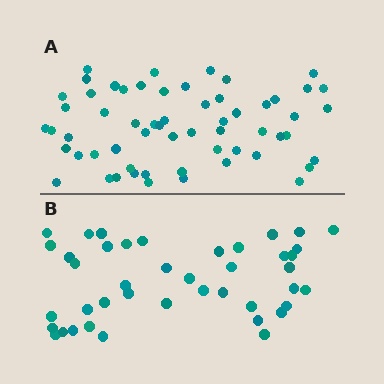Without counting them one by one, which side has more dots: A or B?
Region A (the top region) has more dots.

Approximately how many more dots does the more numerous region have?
Region A has approximately 15 more dots than region B.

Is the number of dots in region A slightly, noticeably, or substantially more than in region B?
Region A has noticeably more, but not dramatically so. The ratio is roughly 1.4 to 1.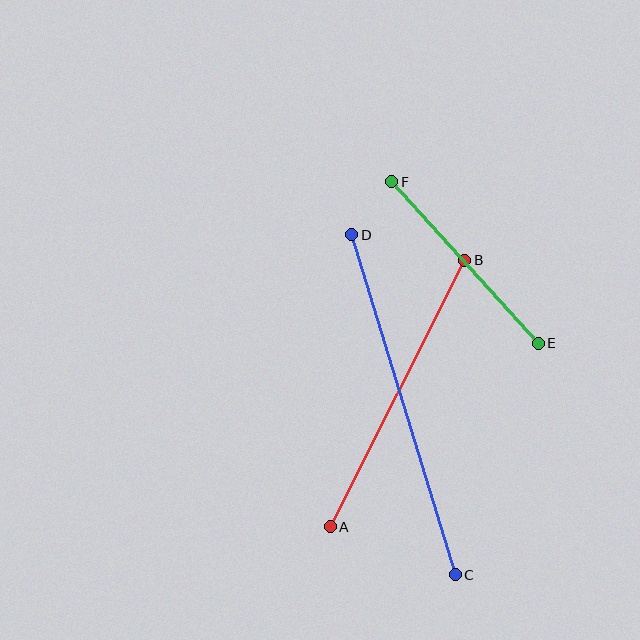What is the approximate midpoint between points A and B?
The midpoint is at approximately (398, 393) pixels.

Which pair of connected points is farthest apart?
Points C and D are farthest apart.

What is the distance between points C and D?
The distance is approximately 355 pixels.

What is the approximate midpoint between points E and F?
The midpoint is at approximately (465, 263) pixels.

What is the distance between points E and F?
The distance is approximately 218 pixels.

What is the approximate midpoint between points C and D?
The midpoint is at approximately (403, 405) pixels.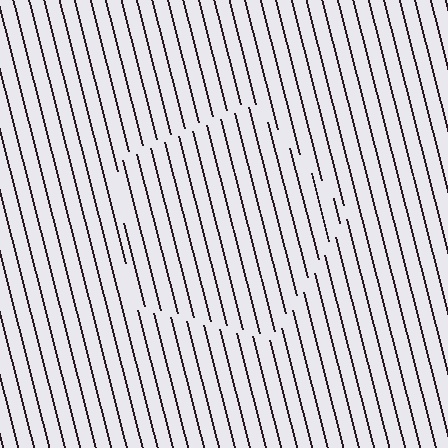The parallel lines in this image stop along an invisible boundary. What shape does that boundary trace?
An illusory pentagon. The interior of the shape contains the same grating, shifted by half a period — the contour is defined by the phase discontinuity where line-ends from the inner and outer gratings abut.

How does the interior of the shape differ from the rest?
The interior of the shape contains the same grating, shifted by half a period — the contour is defined by the phase discontinuity where line-ends from the inner and outer gratings abut.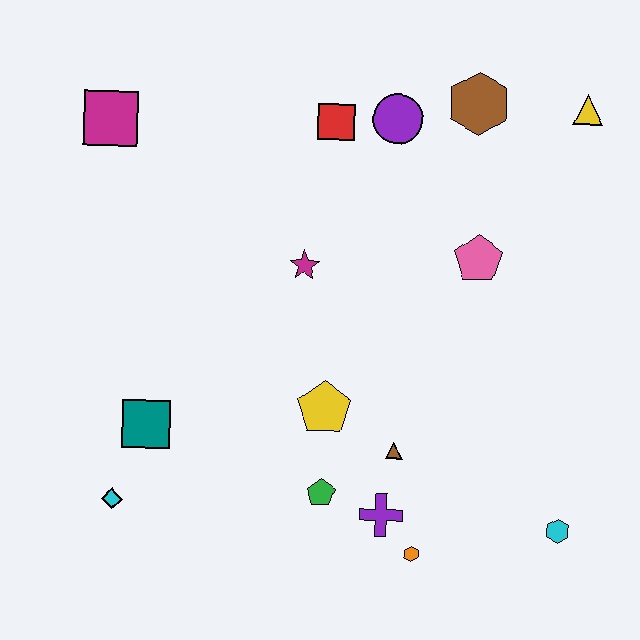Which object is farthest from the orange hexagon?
The magenta square is farthest from the orange hexagon.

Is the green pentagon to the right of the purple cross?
No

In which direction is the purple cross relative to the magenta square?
The purple cross is below the magenta square.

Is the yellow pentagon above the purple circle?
No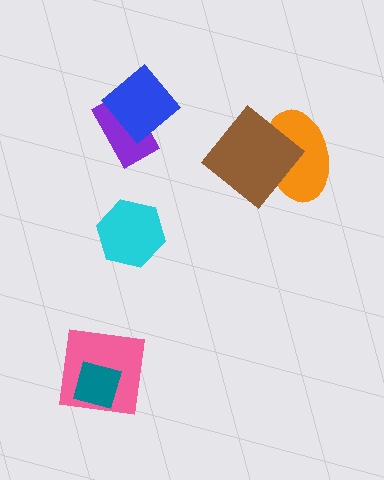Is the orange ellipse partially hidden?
Yes, it is partially covered by another shape.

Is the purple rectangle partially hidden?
Yes, it is partially covered by another shape.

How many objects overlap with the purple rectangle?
1 object overlaps with the purple rectangle.